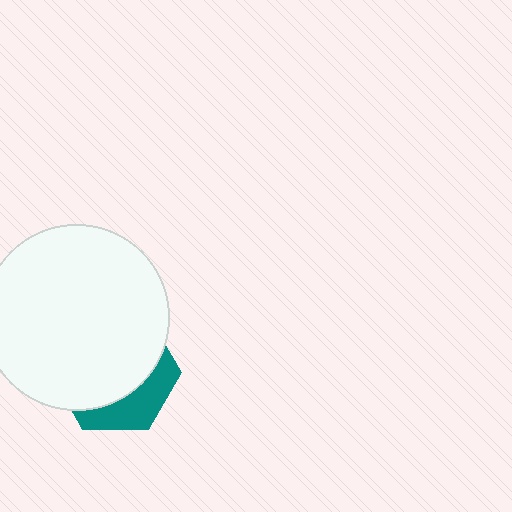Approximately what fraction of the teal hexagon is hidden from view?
Roughly 70% of the teal hexagon is hidden behind the white circle.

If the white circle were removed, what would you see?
You would see the complete teal hexagon.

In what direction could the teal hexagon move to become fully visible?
The teal hexagon could move down. That would shift it out from behind the white circle entirely.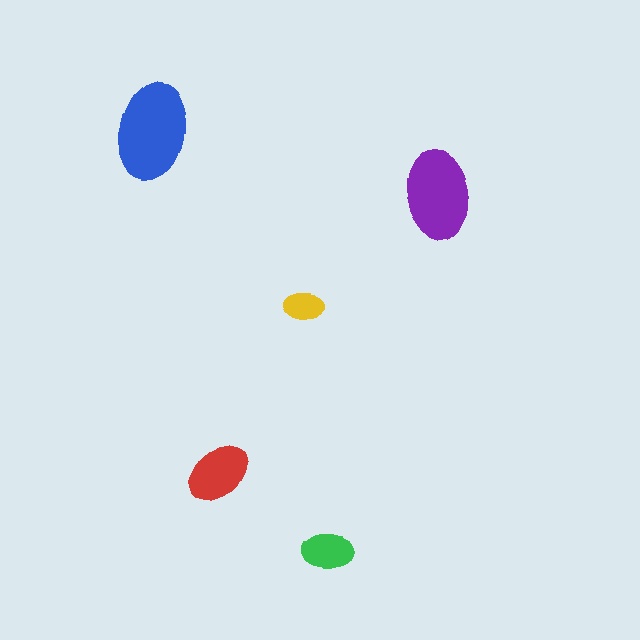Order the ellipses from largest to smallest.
the blue one, the purple one, the red one, the green one, the yellow one.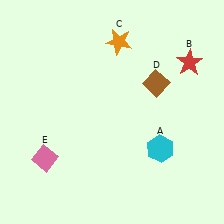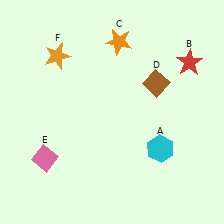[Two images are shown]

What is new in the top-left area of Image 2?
An orange star (F) was added in the top-left area of Image 2.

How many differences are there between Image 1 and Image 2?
There is 1 difference between the two images.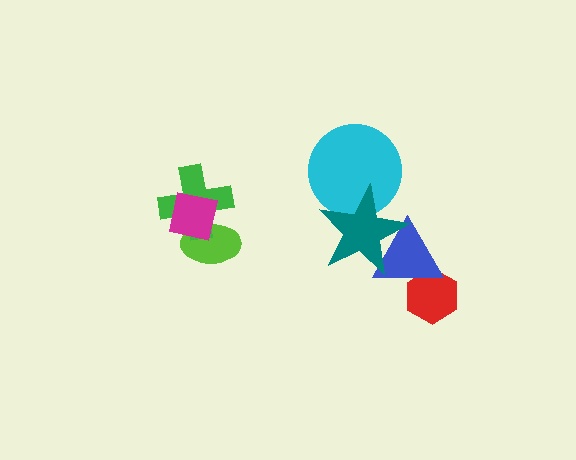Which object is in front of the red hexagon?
The blue triangle is in front of the red hexagon.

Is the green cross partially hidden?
Yes, it is partially covered by another shape.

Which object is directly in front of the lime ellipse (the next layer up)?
The green cross is directly in front of the lime ellipse.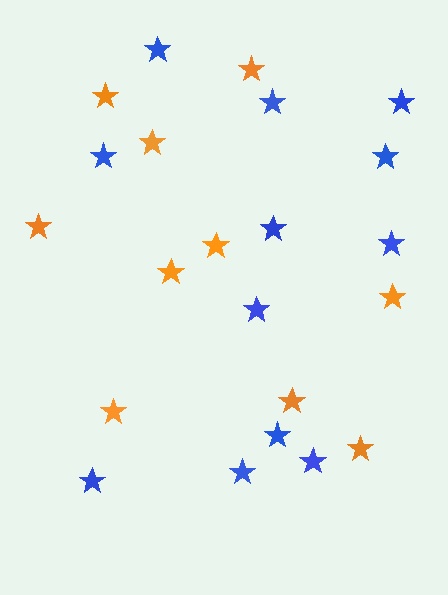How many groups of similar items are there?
There are 2 groups: one group of blue stars (12) and one group of orange stars (10).